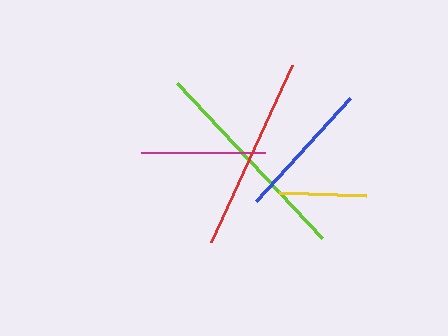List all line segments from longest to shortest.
From longest to shortest: lime, red, blue, magenta, yellow.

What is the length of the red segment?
The red segment is approximately 195 pixels long.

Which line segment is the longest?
The lime line is the longest at approximately 212 pixels.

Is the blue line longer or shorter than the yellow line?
The blue line is longer than the yellow line.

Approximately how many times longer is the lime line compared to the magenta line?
The lime line is approximately 1.7 times the length of the magenta line.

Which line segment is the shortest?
The yellow line is the shortest at approximately 86 pixels.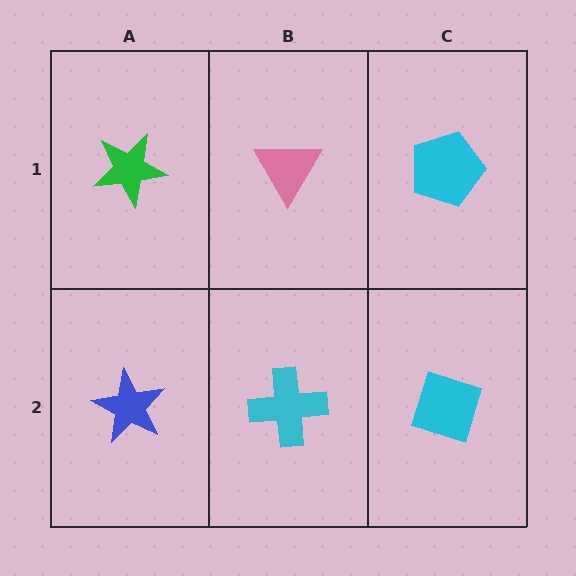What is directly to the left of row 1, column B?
A green star.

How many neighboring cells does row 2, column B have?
3.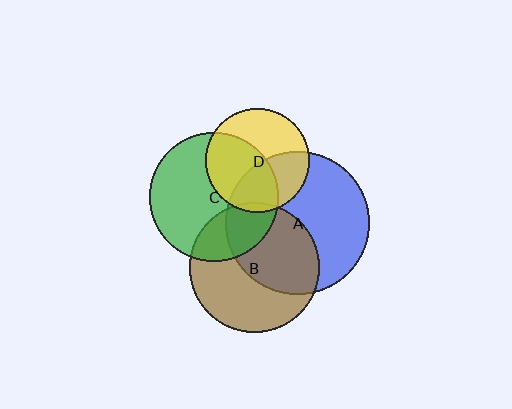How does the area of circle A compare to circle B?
Approximately 1.2 times.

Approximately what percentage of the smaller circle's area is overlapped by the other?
Approximately 50%.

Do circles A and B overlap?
Yes.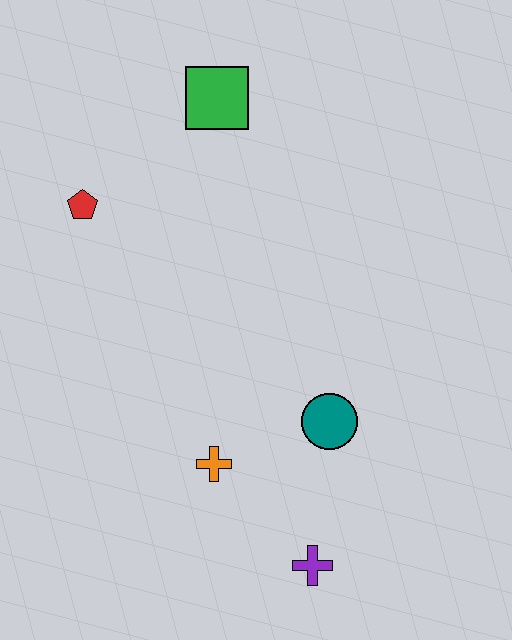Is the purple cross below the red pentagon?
Yes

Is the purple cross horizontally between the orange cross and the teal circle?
Yes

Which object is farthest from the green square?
The purple cross is farthest from the green square.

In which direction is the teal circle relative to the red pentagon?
The teal circle is to the right of the red pentagon.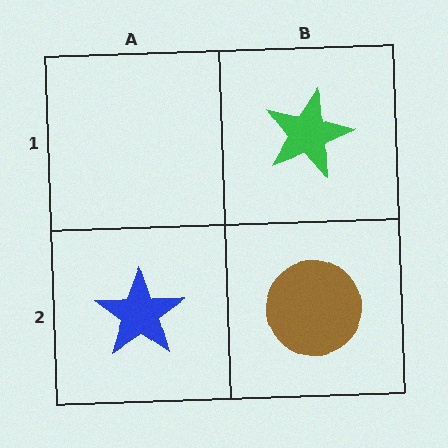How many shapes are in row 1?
1 shape.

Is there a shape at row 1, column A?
No, that cell is empty.